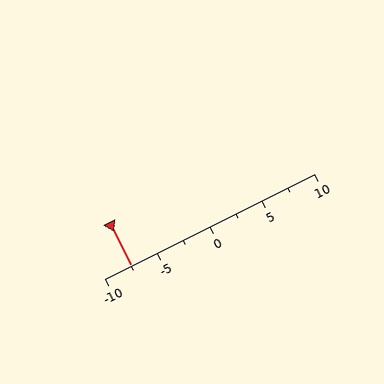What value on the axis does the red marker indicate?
The marker indicates approximately -7.5.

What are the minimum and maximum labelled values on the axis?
The axis runs from -10 to 10.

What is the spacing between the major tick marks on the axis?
The major ticks are spaced 5 apart.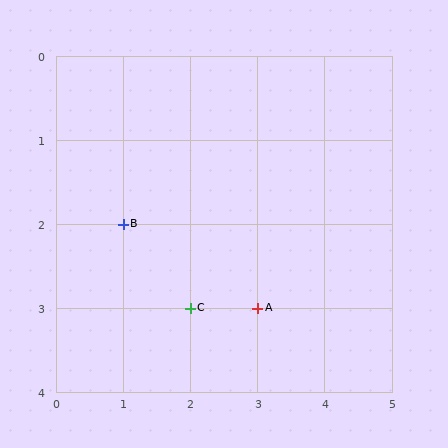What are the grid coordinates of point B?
Point B is at grid coordinates (1, 2).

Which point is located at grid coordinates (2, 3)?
Point C is at (2, 3).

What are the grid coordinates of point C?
Point C is at grid coordinates (2, 3).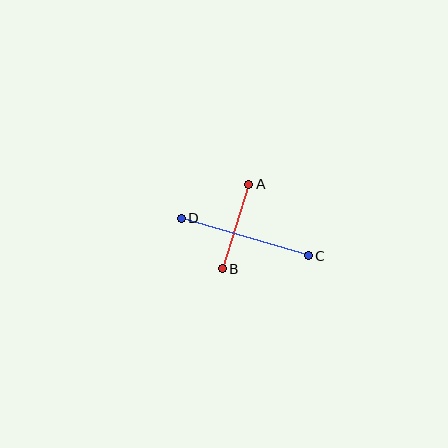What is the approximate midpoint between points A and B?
The midpoint is at approximately (235, 226) pixels.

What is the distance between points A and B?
The distance is approximately 89 pixels.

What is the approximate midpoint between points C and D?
The midpoint is at approximately (245, 237) pixels.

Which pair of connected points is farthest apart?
Points C and D are farthest apart.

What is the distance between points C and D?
The distance is approximately 133 pixels.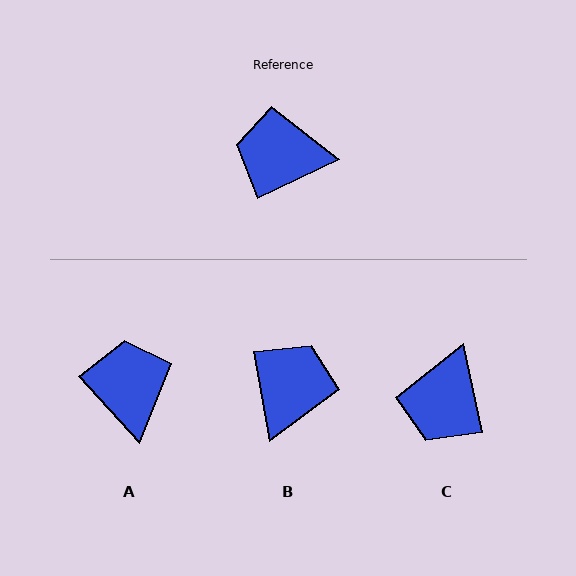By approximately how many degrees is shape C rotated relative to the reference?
Approximately 77 degrees counter-clockwise.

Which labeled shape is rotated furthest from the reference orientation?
B, about 105 degrees away.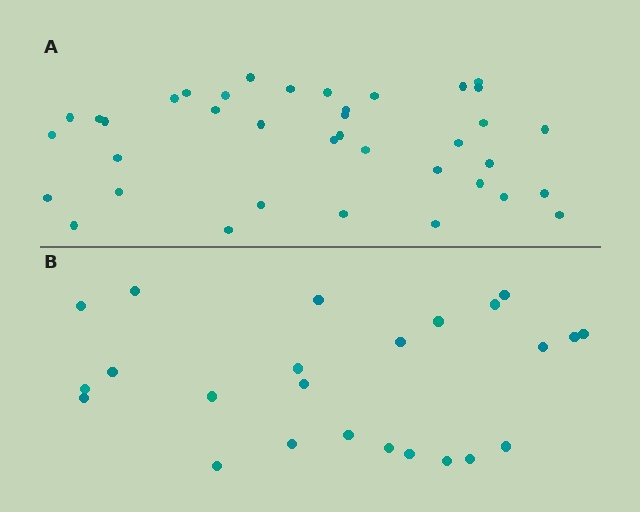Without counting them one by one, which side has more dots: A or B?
Region A (the top region) has more dots.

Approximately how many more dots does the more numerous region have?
Region A has approximately 15 more dots than region B.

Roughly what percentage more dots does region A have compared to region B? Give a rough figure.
About 60% more.